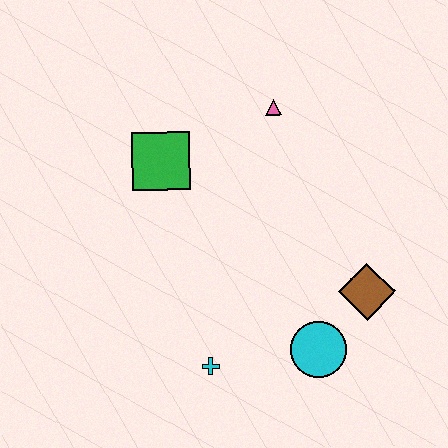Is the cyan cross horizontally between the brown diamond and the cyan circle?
No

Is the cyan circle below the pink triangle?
Yes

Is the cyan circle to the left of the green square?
No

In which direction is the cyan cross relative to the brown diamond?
The cyan cross is to the left of the brown diamond.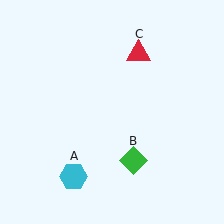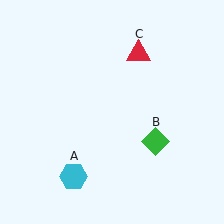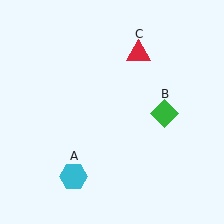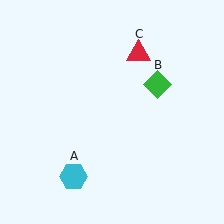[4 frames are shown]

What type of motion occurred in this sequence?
The green diamond (object B) rotated counterclockwise around the center of the scene.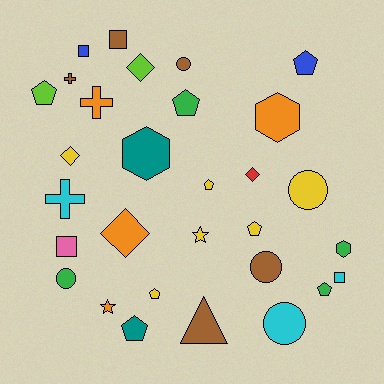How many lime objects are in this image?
There are 2 lime objects.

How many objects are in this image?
There are 30 objects.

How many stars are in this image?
There are 2 stars.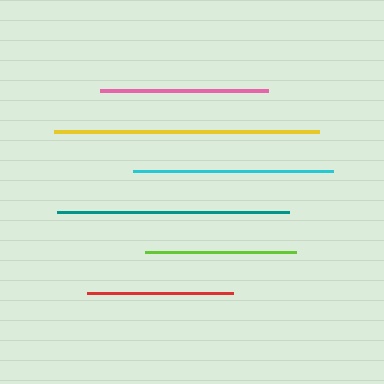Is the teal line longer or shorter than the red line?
The teal line is longer than the red line.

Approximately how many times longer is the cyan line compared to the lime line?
The cyan line is approximately 1.3 times the length of the lime line.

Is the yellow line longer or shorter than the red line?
The yellow line is longer than the red line.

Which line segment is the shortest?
The red line is the shortest at approximately 147 pixels.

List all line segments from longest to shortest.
From longest to shortest: yellow, teal, cyan, pink, lime, red.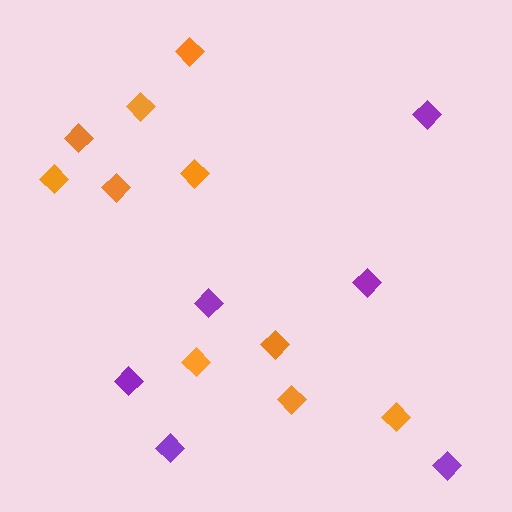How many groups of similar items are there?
There are 2 groups: one group of purple diamonds (6) and one group of orange diamonds (10).